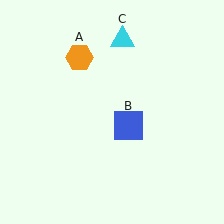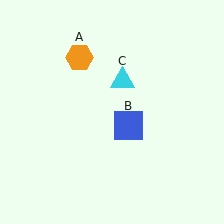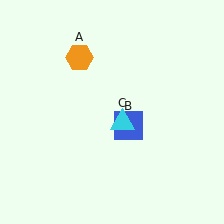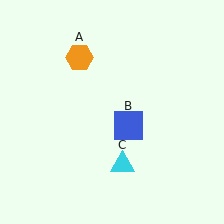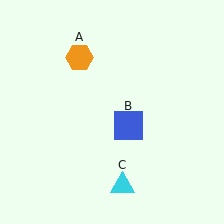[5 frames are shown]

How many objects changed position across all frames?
1 object changed position: cyan triangle (object C).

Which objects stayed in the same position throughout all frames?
Orange hexagon (object A) and blue square (object B) remained stationary.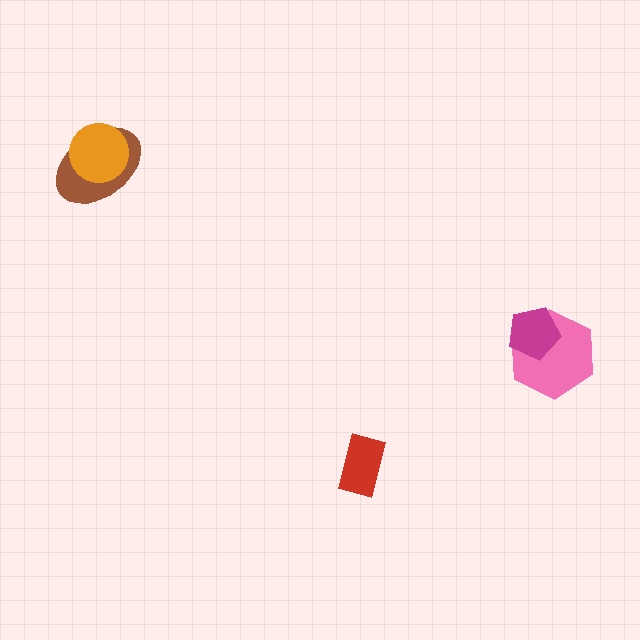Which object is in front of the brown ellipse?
The orange circle is in front of the brown ellipse.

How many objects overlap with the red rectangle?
0 objects overlap with the red rectangle.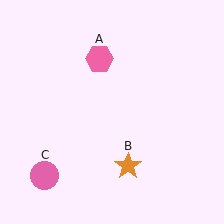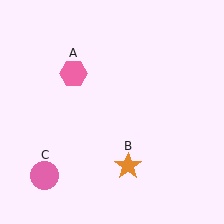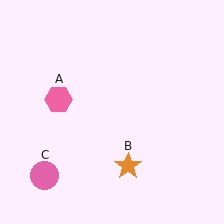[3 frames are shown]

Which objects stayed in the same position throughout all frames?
Orange star (object B) and pink circle (object C) remained stationary.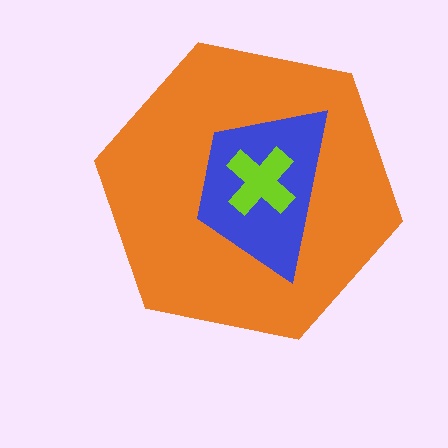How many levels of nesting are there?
3.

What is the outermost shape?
The orange hexagon.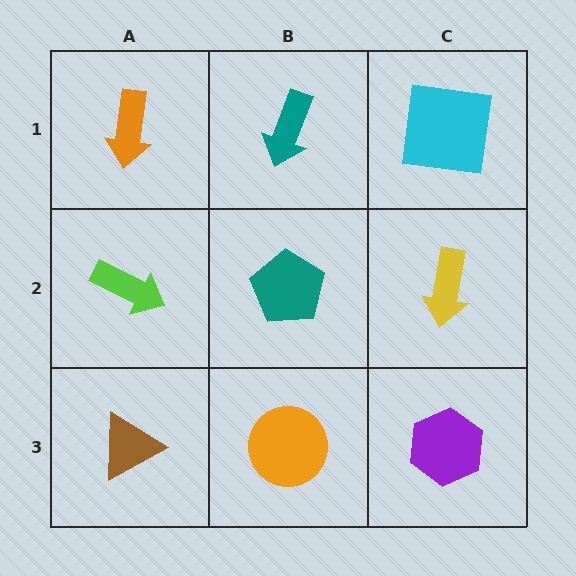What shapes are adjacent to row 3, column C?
A yellow arrow (row 2, column C), an orange circle (row 3, column B).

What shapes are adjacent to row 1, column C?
A yellow arrow (row 2, column C), a teal arrow (row 1, column B).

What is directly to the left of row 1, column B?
An orange arrow.